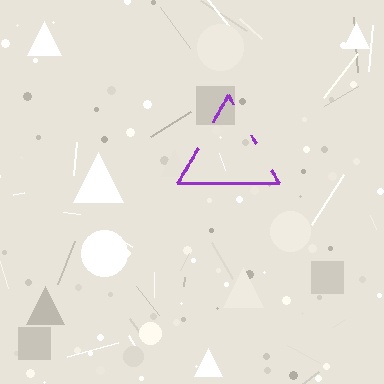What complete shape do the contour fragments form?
The contour fragments form a triangle.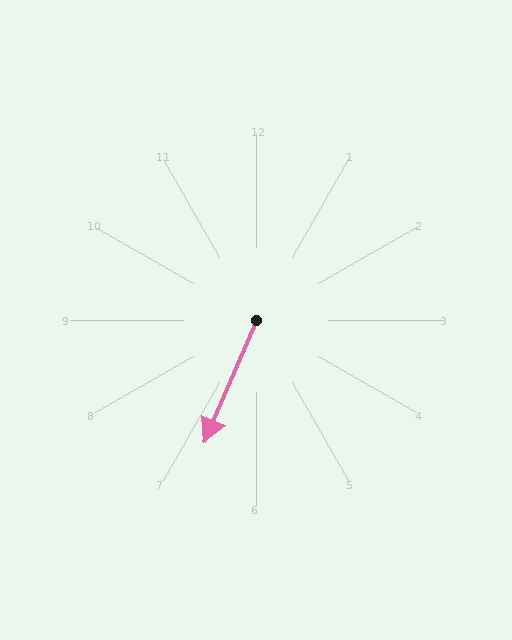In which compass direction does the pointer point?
Southwest.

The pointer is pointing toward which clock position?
Roughly 7 o'clock.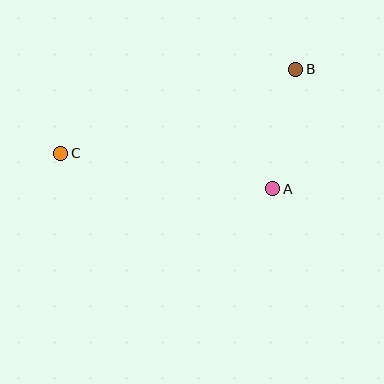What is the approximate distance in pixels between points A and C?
The distance between A and C is approximately 215 pixels.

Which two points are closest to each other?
Points A and B are closest to each other.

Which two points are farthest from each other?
Points B and C are farthest from each other.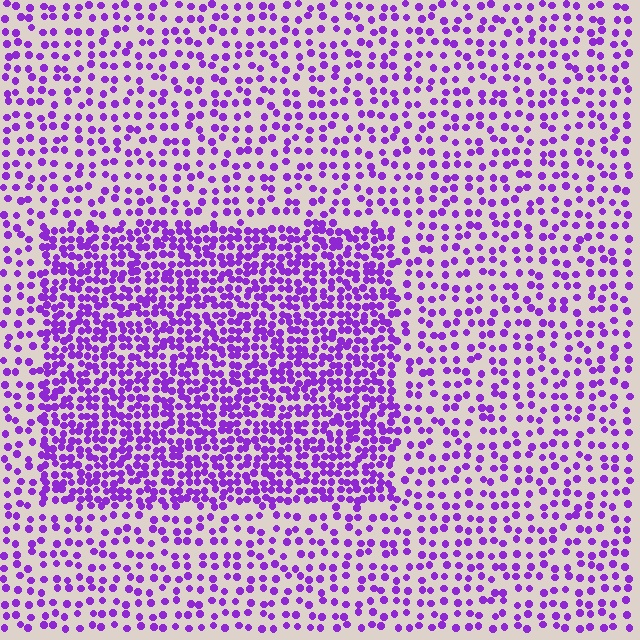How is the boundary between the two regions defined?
The boundary is defined by a change in element density (approximately 2.1x ratio). All elements are the same color, size, and shape.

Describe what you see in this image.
The image contains small purple elements arranged at two different densities. A rectangle-shaped region is visible where the elements are more densely packed than the surrounding area.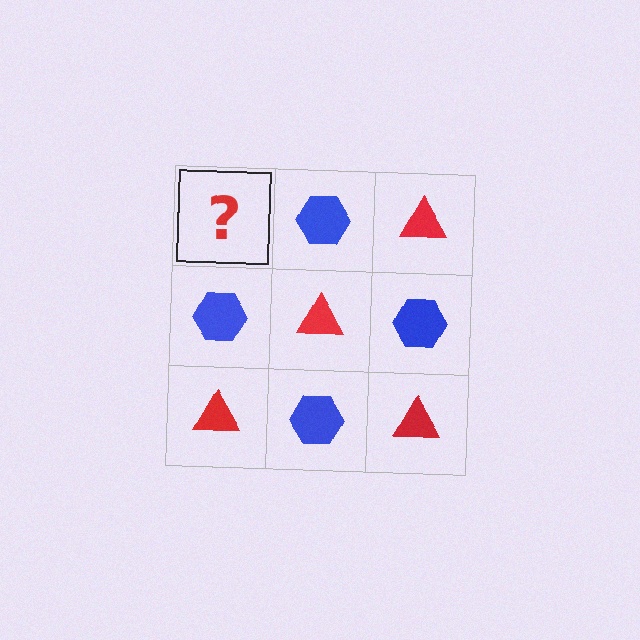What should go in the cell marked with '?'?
The missing cell should contain a red triangle.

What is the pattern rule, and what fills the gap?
The rule is that it alternates red triangle and blue hexagon in a checkerboard pattern. The gap should be filled with a red triangle.